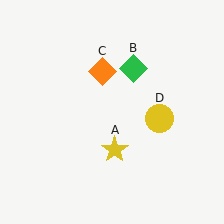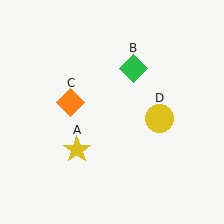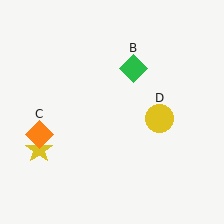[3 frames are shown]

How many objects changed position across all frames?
2 objects changed position: yellow star (object A), orange diamond (object C).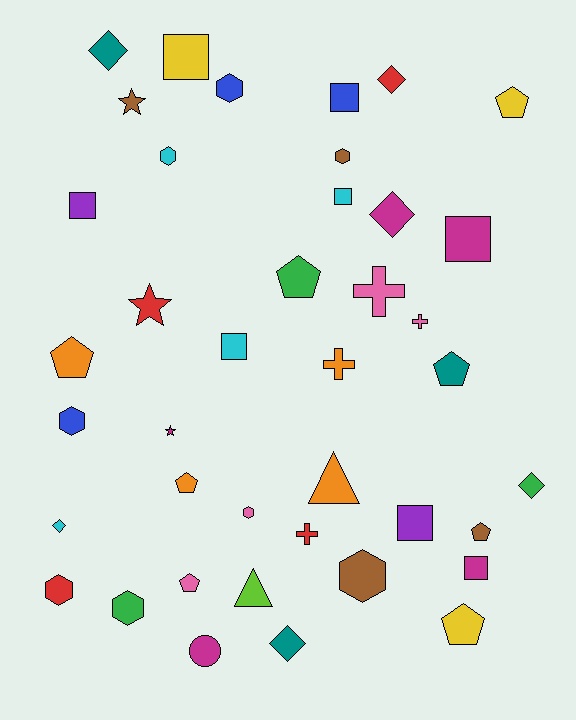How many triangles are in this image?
There are 2 triangles.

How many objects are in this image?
There are 40 objects.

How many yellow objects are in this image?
There are 3 yellow objects.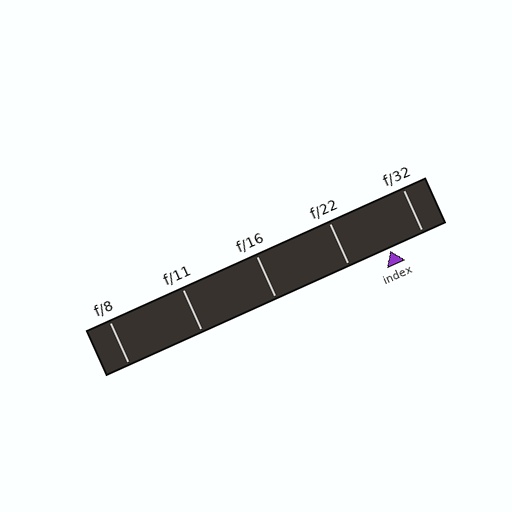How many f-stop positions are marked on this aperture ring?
There are 5 f-stop positions marked.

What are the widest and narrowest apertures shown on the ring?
The widest aperture shown is f/8 and the narrowest is f/32.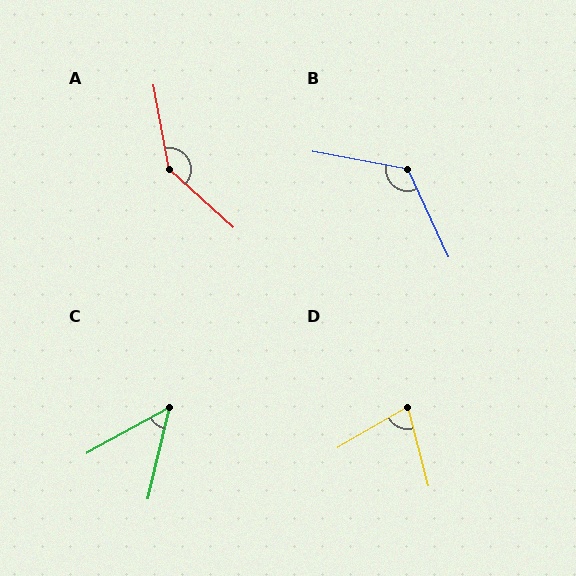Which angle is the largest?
A, at approximately 142 degrees.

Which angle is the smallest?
C, at approximately 48 degrees.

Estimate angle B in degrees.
Approximately 125 degrees.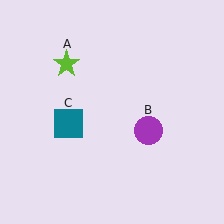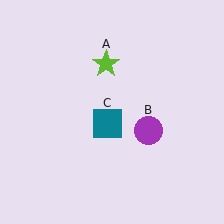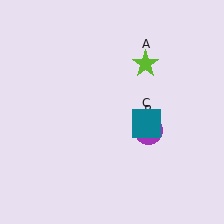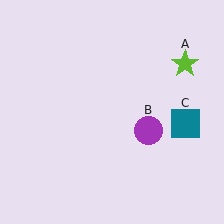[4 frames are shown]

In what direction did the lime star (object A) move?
The lime star (object A) moved right.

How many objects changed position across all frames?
2 objects changed position: lime star (object A), teal square (object C).